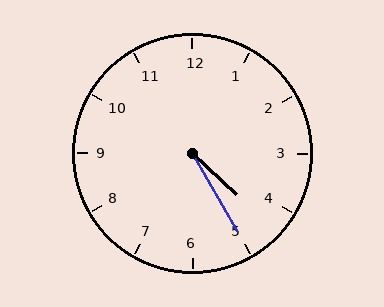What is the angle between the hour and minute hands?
Approximately 18 degrees.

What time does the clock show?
4:25.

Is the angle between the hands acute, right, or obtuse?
It is acute.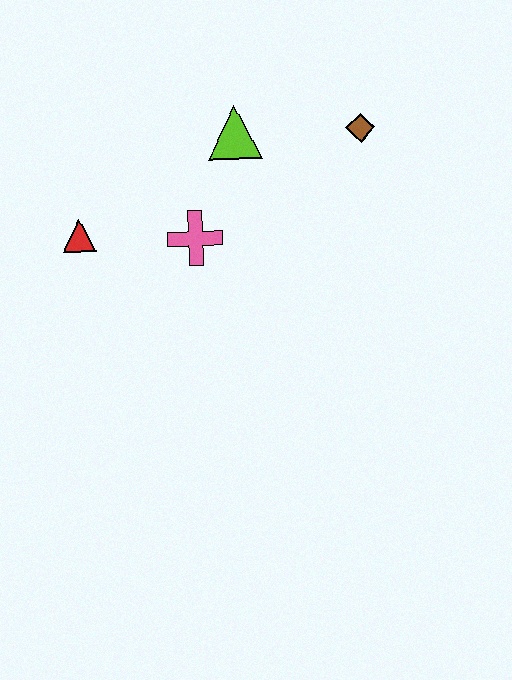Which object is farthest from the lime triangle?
The red triangle is farthest from the lime triangle.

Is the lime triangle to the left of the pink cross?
No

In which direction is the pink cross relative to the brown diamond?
The pink cross is to the left of the brown diamond.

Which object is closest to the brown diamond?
The lime triangle is closest to the brown diamond.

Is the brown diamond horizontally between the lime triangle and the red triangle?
No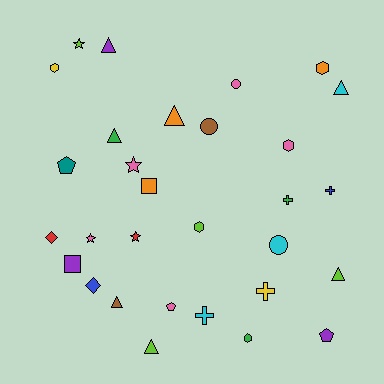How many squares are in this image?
There are 2 squares.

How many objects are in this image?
There are 30 objects.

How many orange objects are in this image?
There are 3 orange objects.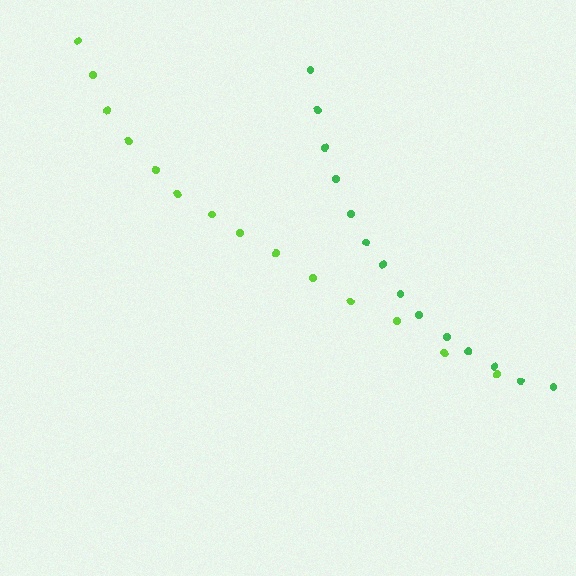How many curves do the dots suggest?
There are 2 distinct paths.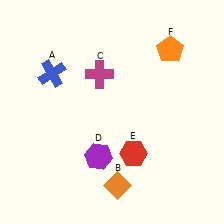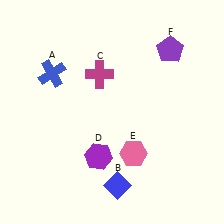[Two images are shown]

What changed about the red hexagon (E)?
In Image 1, E is red. In Image 2, it changed to pink.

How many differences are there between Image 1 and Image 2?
There are 3 differences between the two images.